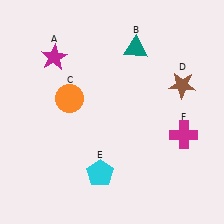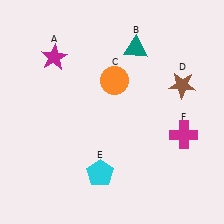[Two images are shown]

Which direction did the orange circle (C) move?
The orange circle (C) moved right.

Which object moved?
The orange circle (C) moved right.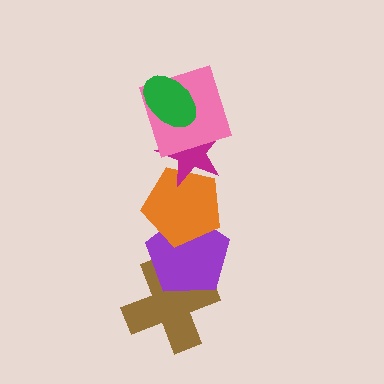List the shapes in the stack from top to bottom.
From top to bottom: the green ellipse, the pink square, the magenta star, the orange pentagon, the purple pentagon, the brown cross.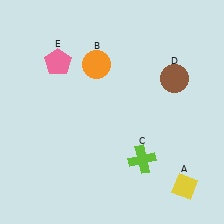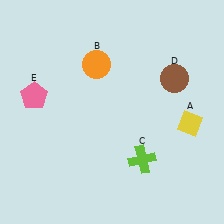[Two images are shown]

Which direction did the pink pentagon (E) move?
The pink pentagon (E) moved down.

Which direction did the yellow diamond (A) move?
The yellow diamond (A) moved up.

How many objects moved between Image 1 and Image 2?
2 objects moved between the two images.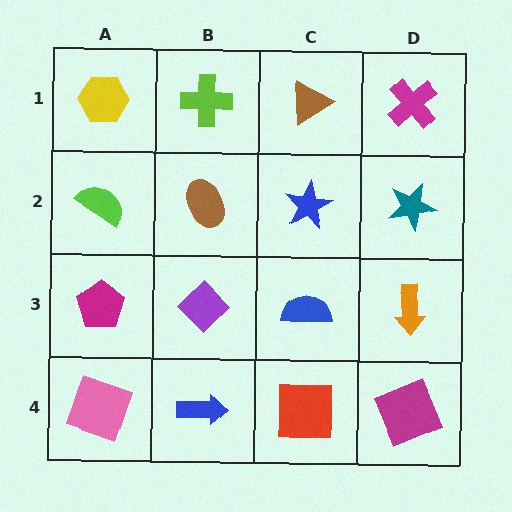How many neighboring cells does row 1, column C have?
3.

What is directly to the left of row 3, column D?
A blue semicircle.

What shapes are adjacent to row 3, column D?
A teal star (row 2, column D), a magenta square (row 4, column D), a blue semicircle (row 3, column C).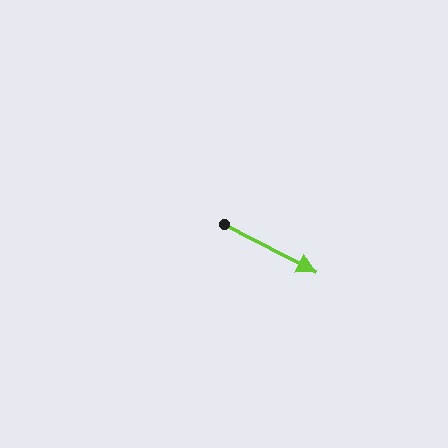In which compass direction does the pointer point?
Southeast.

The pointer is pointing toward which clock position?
Roughly 4 o'clock.